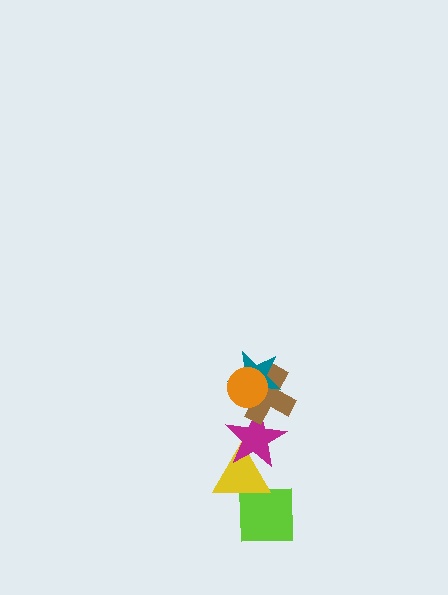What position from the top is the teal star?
The teal star is 2nd from the top.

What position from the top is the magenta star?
The magenta star is 4th from the top.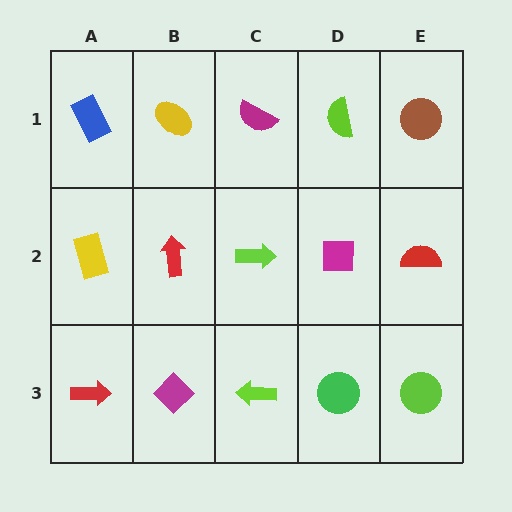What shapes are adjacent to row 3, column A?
A yellow rectangle (row 2, column A), a magenta diamond (row 3, column B).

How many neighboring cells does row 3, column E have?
2.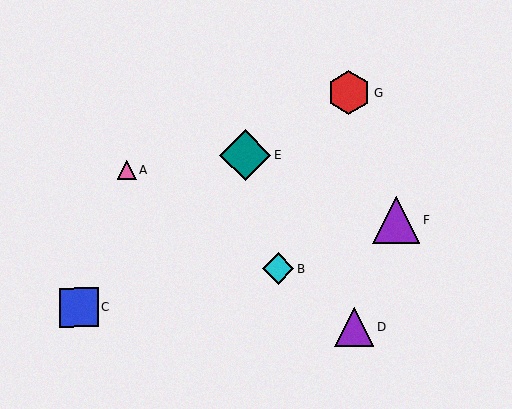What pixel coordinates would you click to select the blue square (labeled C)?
Click at (79, 308) to select the blue square C.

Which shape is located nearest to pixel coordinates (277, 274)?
The cyan diamond (labeled B) at (278, 268) is nearest to that location.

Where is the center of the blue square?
The center of the blue square is at (79, 308).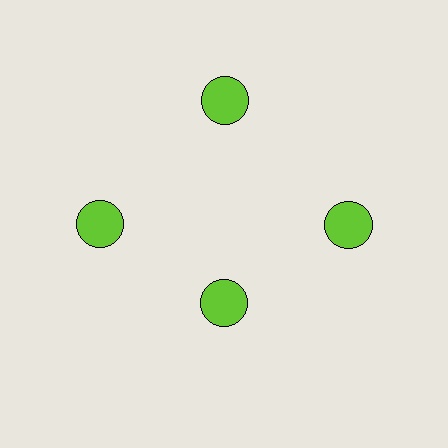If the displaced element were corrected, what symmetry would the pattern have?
It would have 4-fold rotational symmetry — the pattern would map onto itself every 90 degrees.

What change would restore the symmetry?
The symmetry would be restored by moving it outward, back onto the ring so that all 4 circles sit at equal angles and equal distance from the center.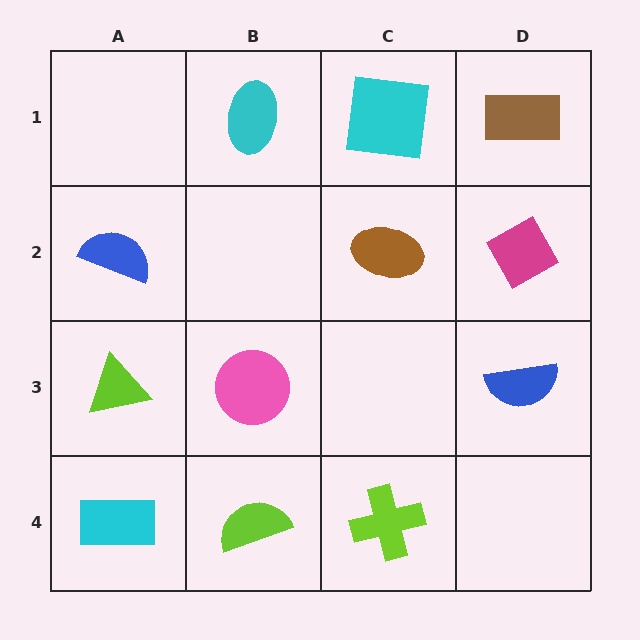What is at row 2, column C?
A brown ellipse.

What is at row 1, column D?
A brown rectangle.